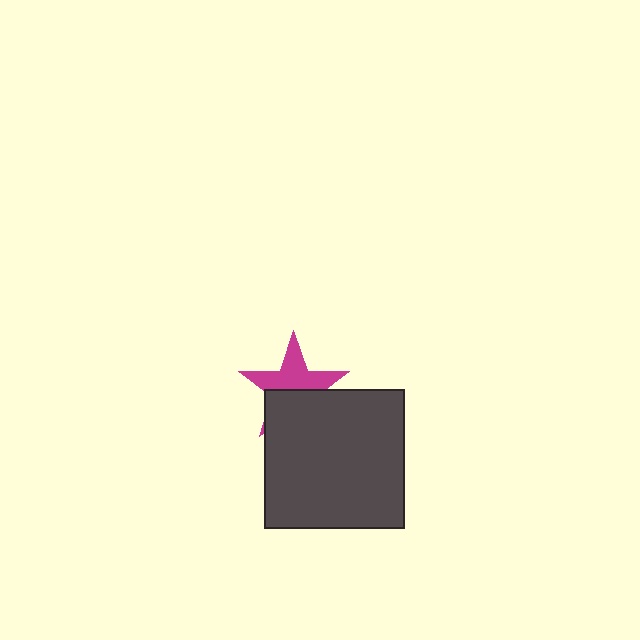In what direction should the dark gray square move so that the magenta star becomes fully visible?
The dark gray square should move down. That is the shortest direction to clear the overlap and leave the magenta star fully visible.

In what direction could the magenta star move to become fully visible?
The magenta star could move up. That would shift it out from behind the dark gray square entirely.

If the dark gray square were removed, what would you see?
You would see the complete magenta star.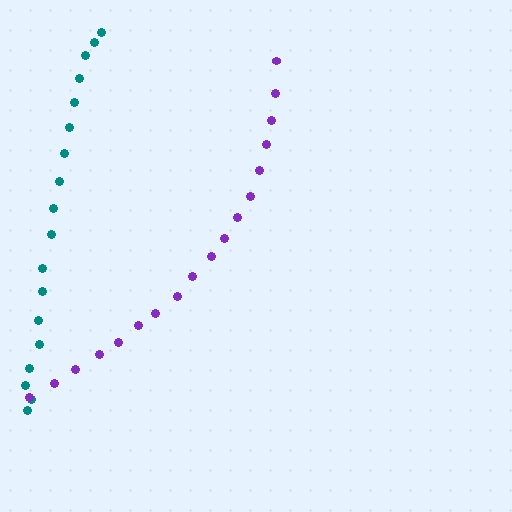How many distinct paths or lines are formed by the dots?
There are 2 distinct paths.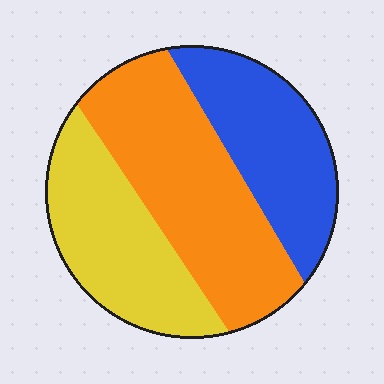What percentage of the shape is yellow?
Yellow covers 30% of the shape.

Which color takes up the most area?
Orange, at roughly 40%.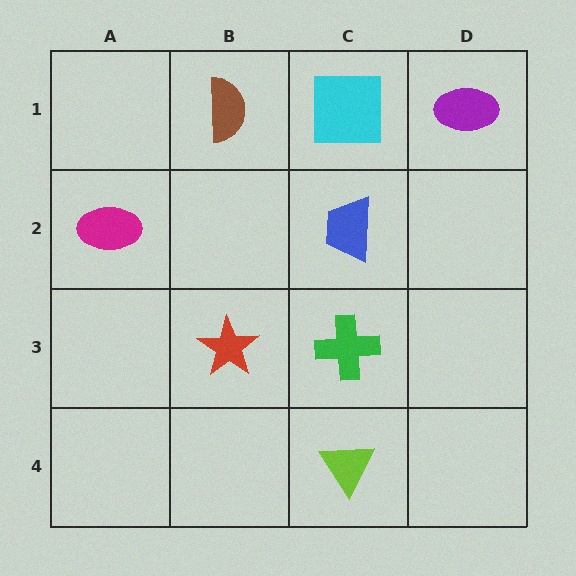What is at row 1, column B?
A brown semicircle.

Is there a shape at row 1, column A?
No, that cell is empty.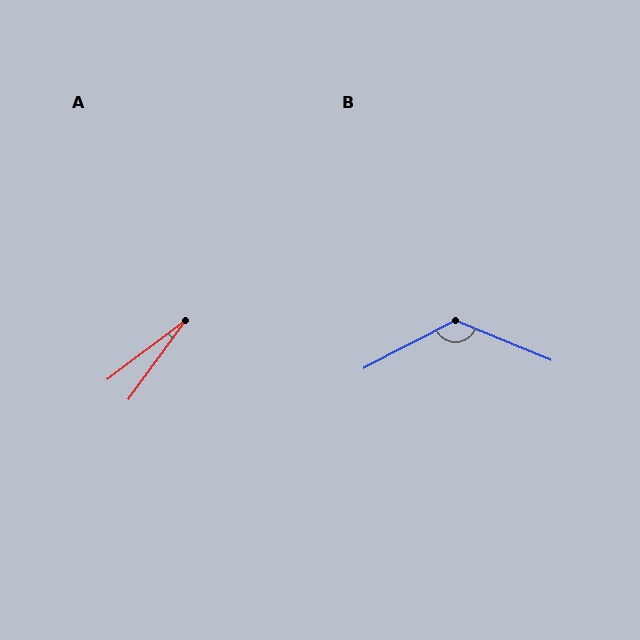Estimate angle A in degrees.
Approximately 17 degrees.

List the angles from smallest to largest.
A (17°), B (130°).